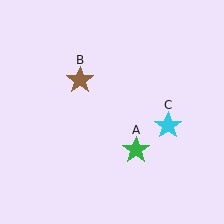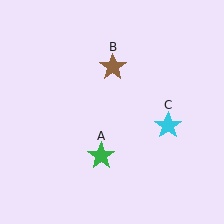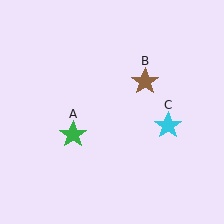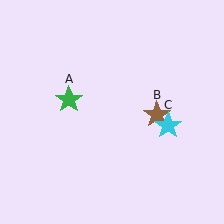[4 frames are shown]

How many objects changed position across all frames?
2 objects changed position: green star (object A), brown star (object B).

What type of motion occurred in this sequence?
The green star (object A), brown star (object B) rotated clockwise around the center of the scene.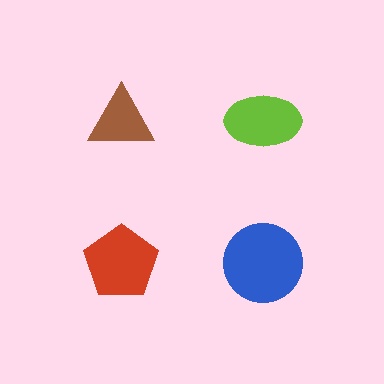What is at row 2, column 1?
A red pentagon.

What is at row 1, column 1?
A brown triangle.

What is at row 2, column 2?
A blue circle.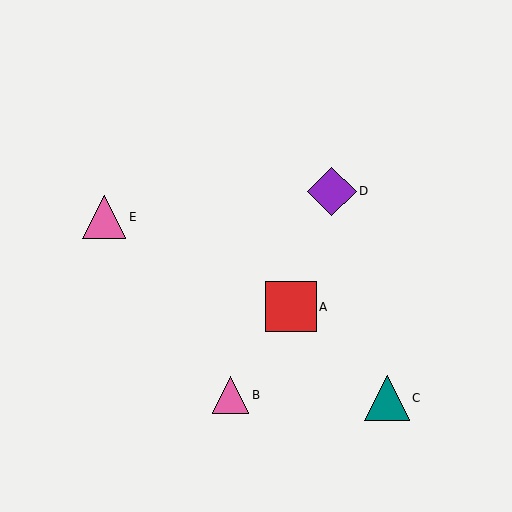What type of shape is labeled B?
Shape B is a pink triangle.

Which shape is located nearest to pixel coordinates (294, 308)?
The red square (labeled A) at (291, 307) is nearest to that location.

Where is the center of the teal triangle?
The center of the teal triangle is at (387, 398).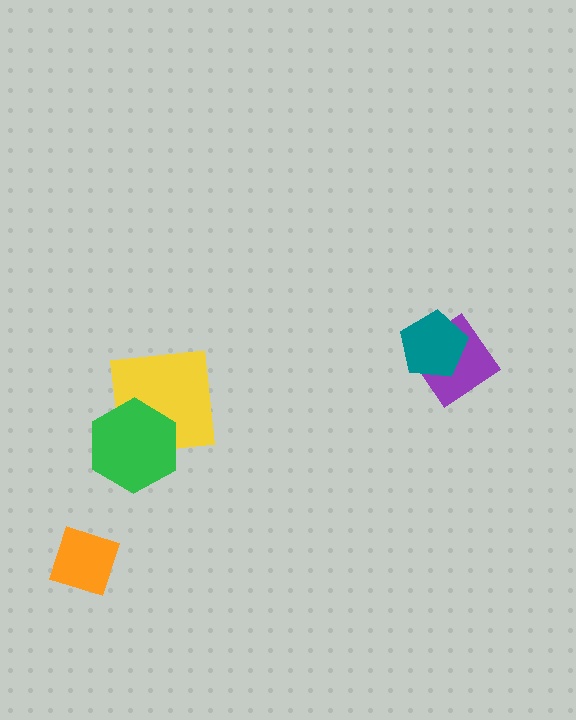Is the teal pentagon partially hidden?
No, no other shape covers it.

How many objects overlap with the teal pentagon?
1 object overlaps with the teal pentagon.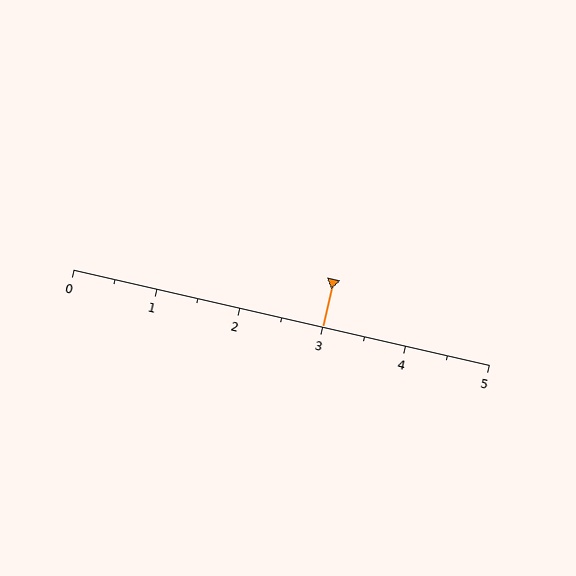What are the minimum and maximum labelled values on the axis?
The axis runs from 0 to 5.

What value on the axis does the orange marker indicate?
The marker indicates approximately 3.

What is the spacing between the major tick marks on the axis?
The major ticks are spaced 1 apart.